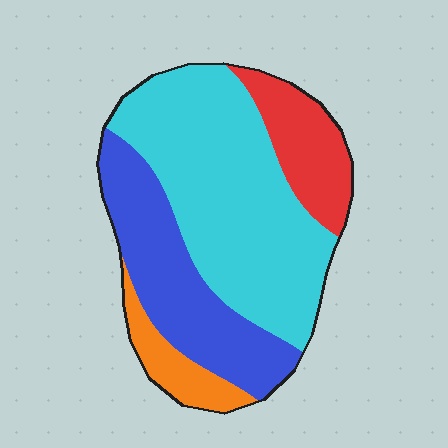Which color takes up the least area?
Orange, at roughly 10%.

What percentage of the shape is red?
Red covers 14% of the shape.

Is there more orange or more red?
Red.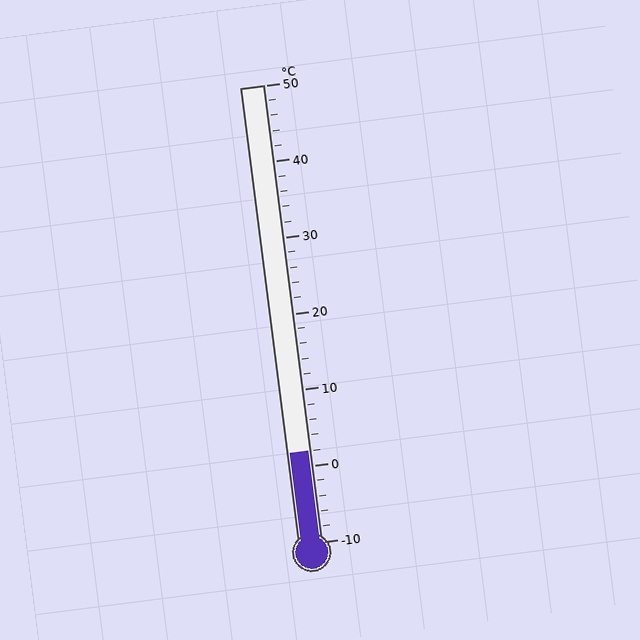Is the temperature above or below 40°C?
The temperature is below 40°C.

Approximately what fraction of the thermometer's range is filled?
The thermometer is filled to approximately 20% of its range.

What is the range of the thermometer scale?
The thermometer scale ranges from -10°C to 50°C.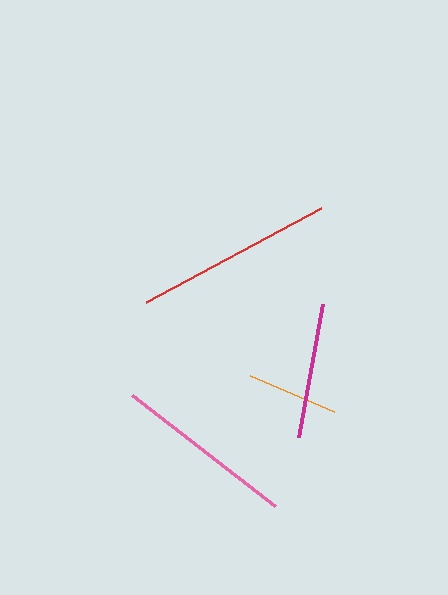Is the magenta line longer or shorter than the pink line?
The pink line is longer than the magenta line.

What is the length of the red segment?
The red segment is approximately 198 pixels long.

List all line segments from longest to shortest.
From longest to shortest: red, pink, magenta, orange.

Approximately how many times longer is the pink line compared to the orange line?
The pink line is approximately 2.0 times the length of the orange line.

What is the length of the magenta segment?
The magenta segment is approximately 135 pixels long.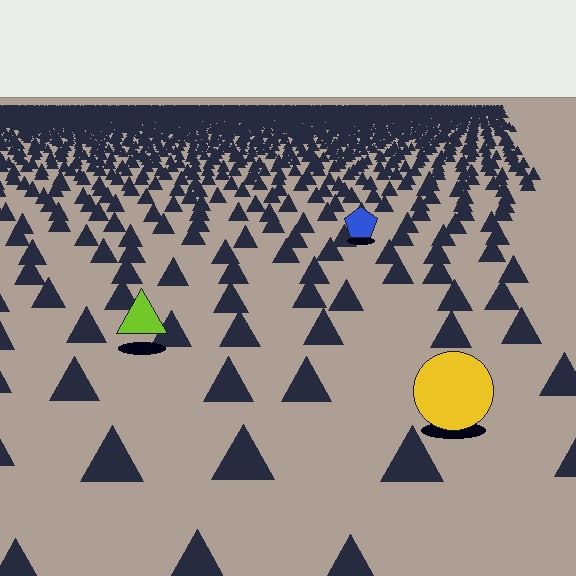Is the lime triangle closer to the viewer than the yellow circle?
No. The yellow circle is closer — you can tell from the texture gradient: the ground texture is coarser near it.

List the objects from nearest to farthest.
From nearest to farthest: the yellow circle, the lime triangle, the blue pentagon.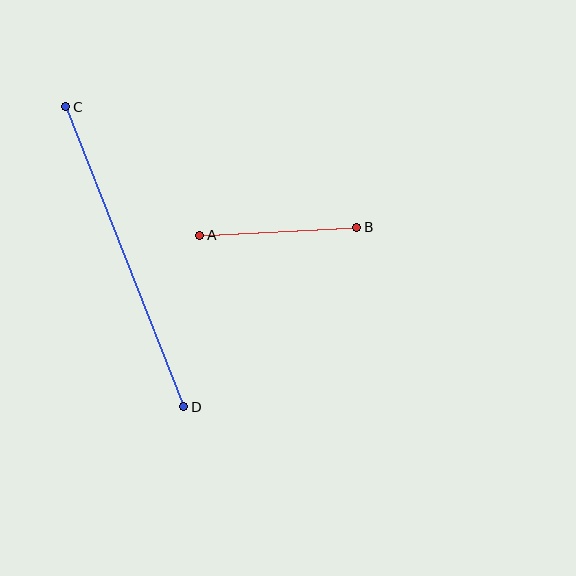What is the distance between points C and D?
The distance is approximately 322 pixels.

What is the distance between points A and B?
The distance is approximately 157 pixels.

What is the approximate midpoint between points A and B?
The midpoint is at approximately (278, 231) pixels.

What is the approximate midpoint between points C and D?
The midpoint is at approximately (125, 257) pixels.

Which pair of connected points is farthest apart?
Points C and D are farthest apart.